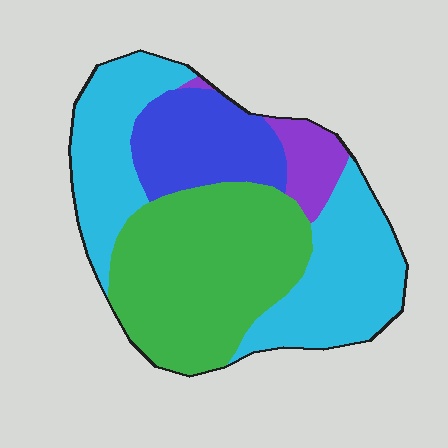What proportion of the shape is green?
Green takes up about three eighths (3/8) of the shape.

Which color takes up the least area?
Purple, at roughly 5%.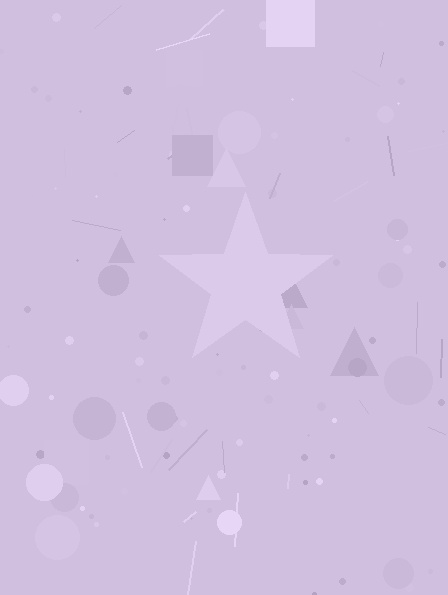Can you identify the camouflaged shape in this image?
The camouflaged shape is a star.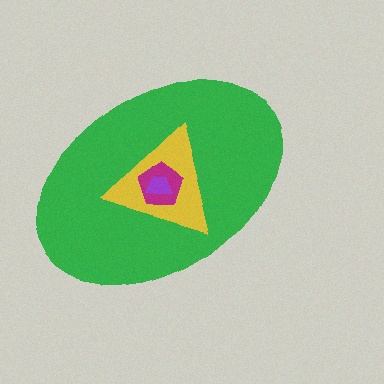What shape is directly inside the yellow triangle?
The magenta pentagon.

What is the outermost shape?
The green ellipse.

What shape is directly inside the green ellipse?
The yellow triangle.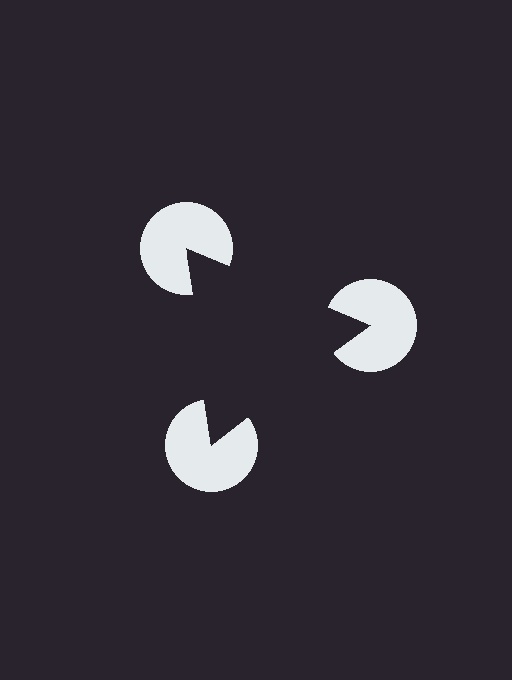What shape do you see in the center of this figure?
An illusory triangle — its edges are inferred from the aligned wedge cuts in the pac-man discs, not physically drawn.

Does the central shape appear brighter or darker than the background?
It typically appears slightly darker than the background, even though no actual brightness change is drawn.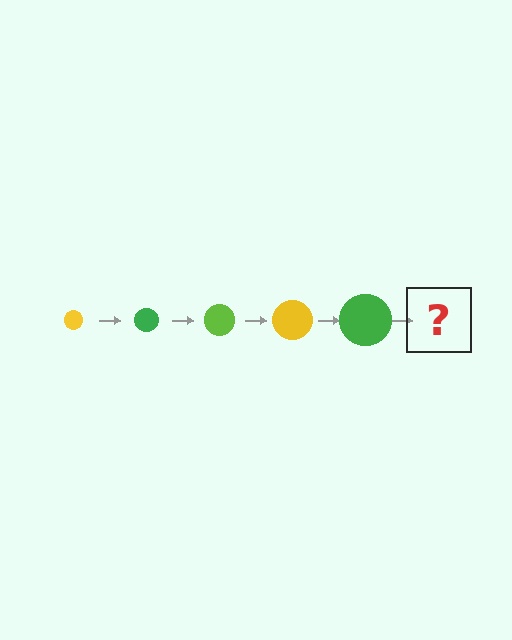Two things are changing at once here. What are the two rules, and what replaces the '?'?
The two rules are that the circle grows larger each step and the color cycles through yellow, green, and lime. The '?' should be a lime circle, larger than the previous one.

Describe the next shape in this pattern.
It should be a lime circle, larger than the previous one.